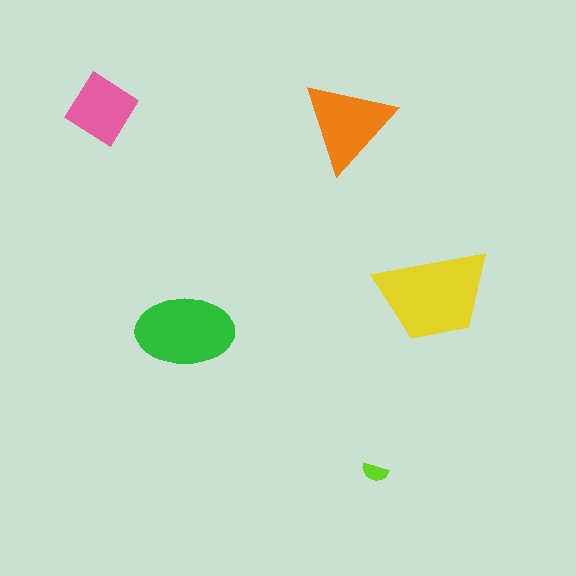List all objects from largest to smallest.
The yellow trapezoid, the green ellipse, the orange triangle, the pink diamond, the lime semicircle.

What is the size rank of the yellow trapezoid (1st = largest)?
1st.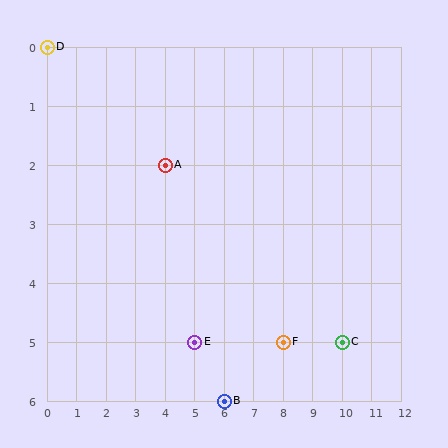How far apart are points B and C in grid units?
Points B and C are 4 columns and 1 row apart (about 4.1 grid units diagonally).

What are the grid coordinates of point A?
Point A is at grid coordinates (4, 2).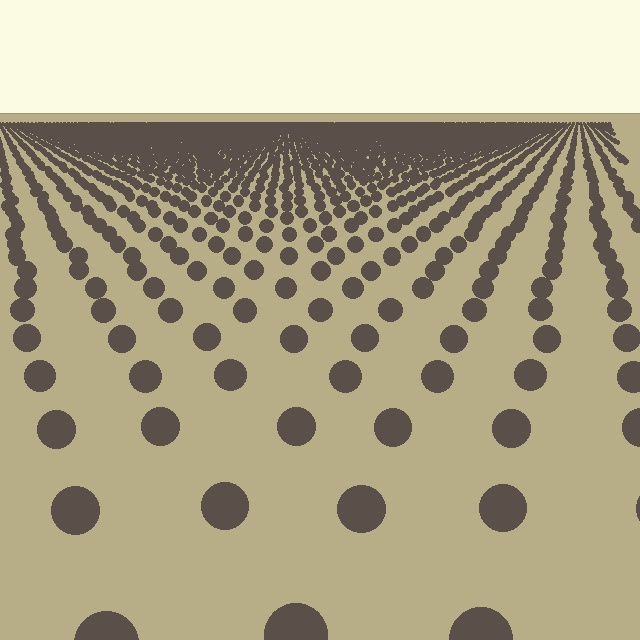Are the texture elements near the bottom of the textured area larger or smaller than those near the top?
Larger. Near the bottom, elements are closer to the viewer and appear at a bigger on-screen size.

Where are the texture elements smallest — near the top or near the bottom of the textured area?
Near the top.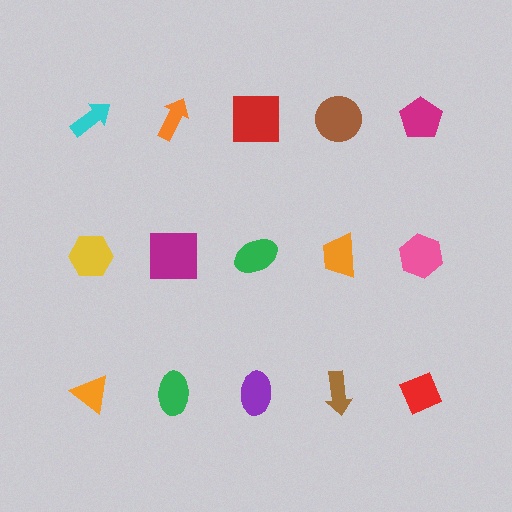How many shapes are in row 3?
5 shapes.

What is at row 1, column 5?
A magenta pentagon.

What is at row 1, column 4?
A brown circle.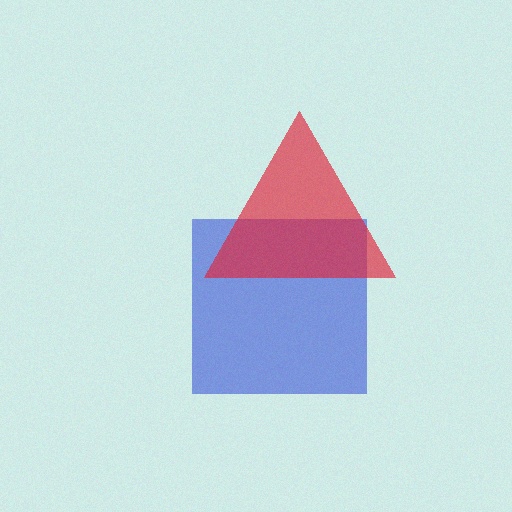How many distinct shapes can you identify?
There are 2 distinct shapes: a blue square, a red triangle.